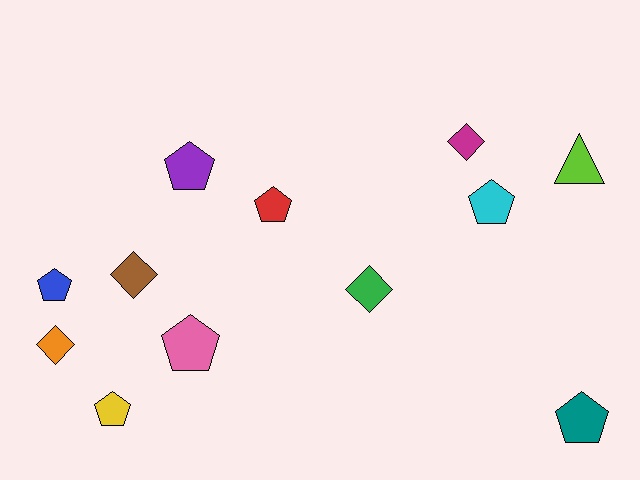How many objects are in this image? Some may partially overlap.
There are 12 objects.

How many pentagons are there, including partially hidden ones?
There are 7 pentagons.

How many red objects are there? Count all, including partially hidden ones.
There is 1 red object.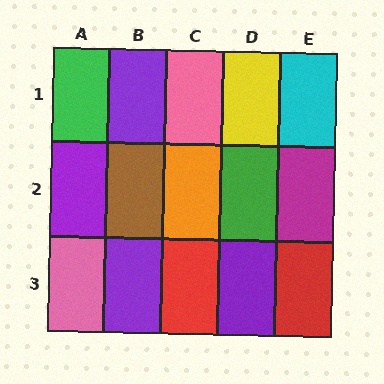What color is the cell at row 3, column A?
Pink.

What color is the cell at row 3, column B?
Purple.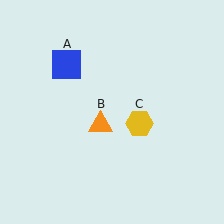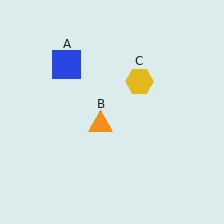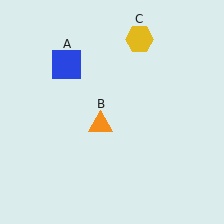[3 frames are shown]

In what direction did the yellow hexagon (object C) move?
The yellow hexagon (object C) moved up.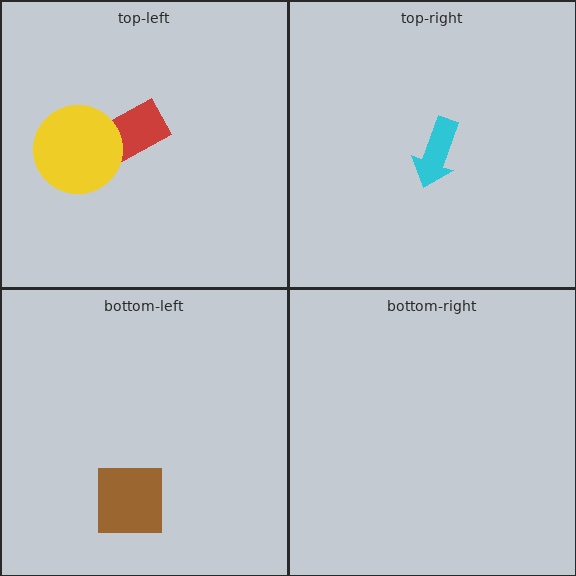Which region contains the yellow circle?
The top-left region.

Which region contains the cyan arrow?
The top-right region.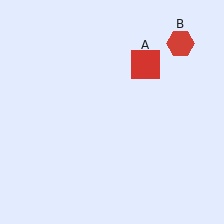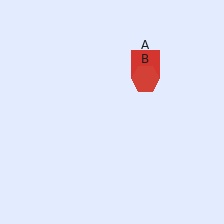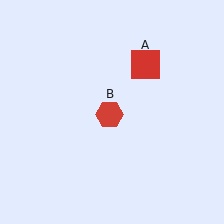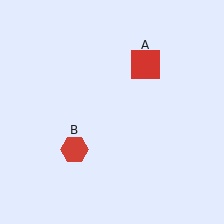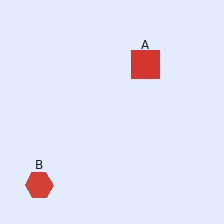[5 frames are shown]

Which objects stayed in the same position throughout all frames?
Red square (object A) remained stationary.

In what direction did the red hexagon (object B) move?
The red hexagon (object B) moved down and to the left.